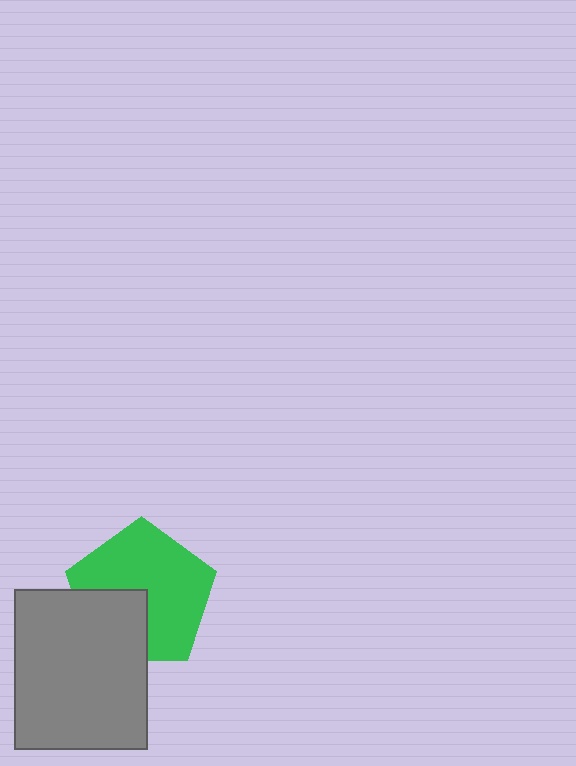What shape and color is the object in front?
The object in front is a gray rectangle.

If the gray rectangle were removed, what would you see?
You would see the complete green pentagon.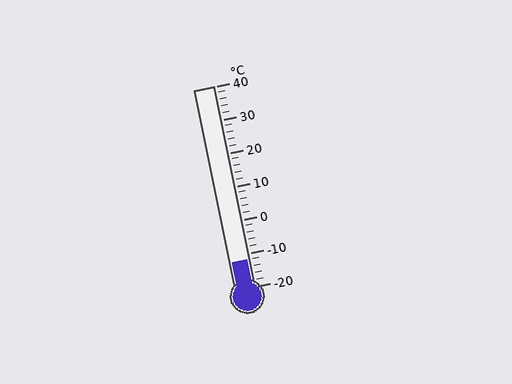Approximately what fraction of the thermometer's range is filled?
The thermometer is filled to approximately 15% of its range.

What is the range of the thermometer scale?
The thermometer scale ranges from -20°C to 40°C.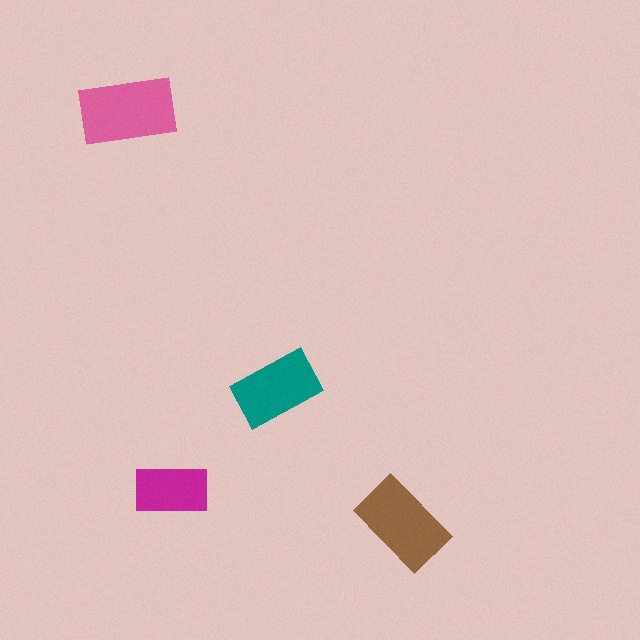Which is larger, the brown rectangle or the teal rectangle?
The brown one.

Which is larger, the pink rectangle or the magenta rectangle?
The pink one.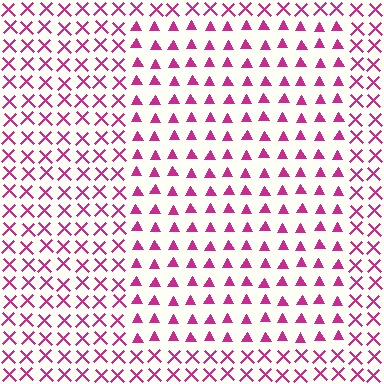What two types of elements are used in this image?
The image uses triangles inside the rectangle region and X marks outside it.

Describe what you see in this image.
The image is filled with small magenta elements arranged in a uniform grid. A rectangle-shaped region contains triangles, while the surrounding area contains X marks. The boundary is defined purely by the change in element shape.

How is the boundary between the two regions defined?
The boundary is defined by a change in element shape: triangles inside vs. X marks outside. All elements share the same color and spacing.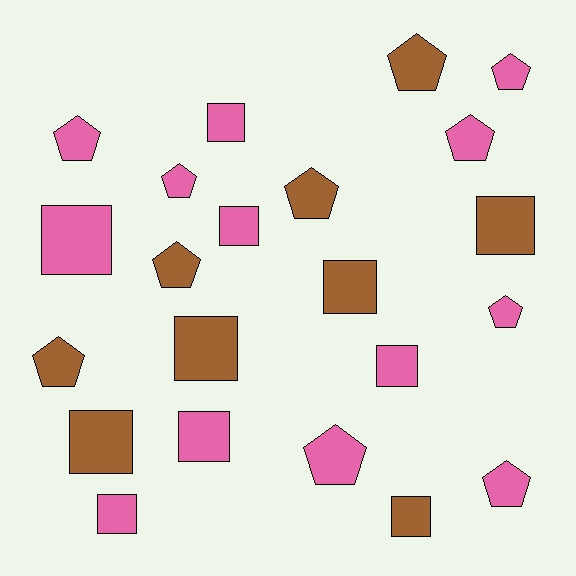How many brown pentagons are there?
There are 4 brown pentagons.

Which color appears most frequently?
Pink, with 13 objects.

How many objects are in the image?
There are 22 objects.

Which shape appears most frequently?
Square, with 11 objects.